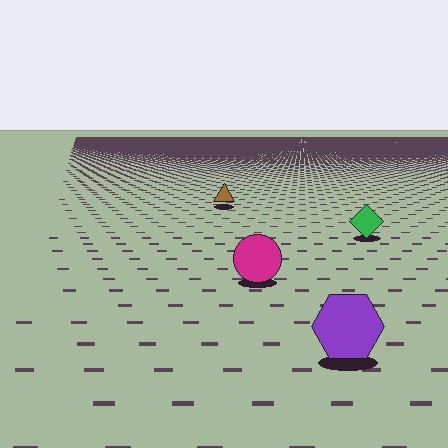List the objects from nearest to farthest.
From nearest to farthest: the purple hexagon, the magenta circle, the green diamond, the brown triangle.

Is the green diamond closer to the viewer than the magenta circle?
No. The magenta circle is closer — you can tell from the texture gradient: the ground texture is coarser near it.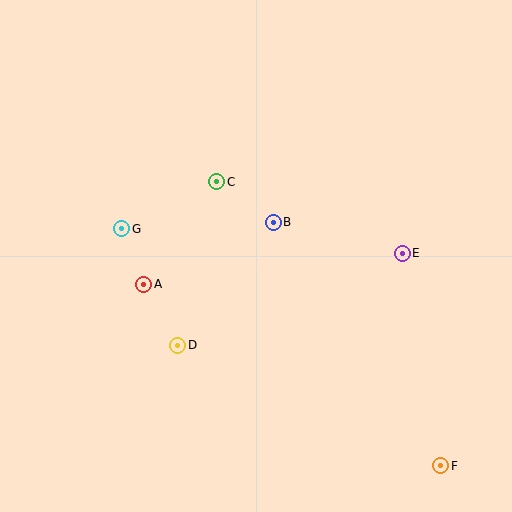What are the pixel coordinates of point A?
Point A is at (144, 284).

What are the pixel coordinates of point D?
Point D is at (178, 345).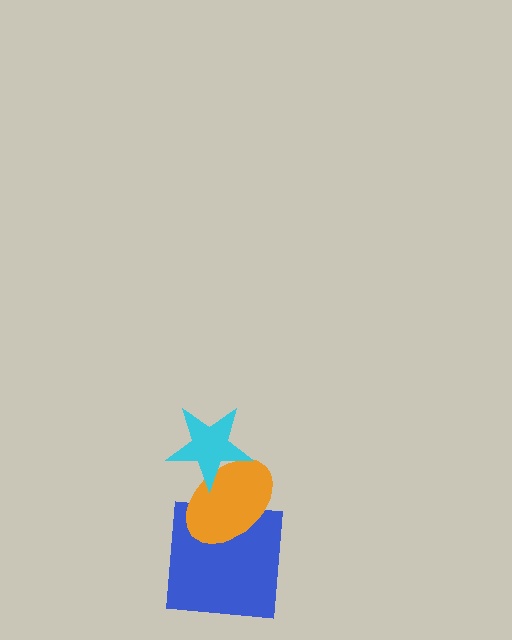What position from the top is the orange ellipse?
The orange ellipse is 2nd from the top.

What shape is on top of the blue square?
The orange ellipse is on top of the blue square.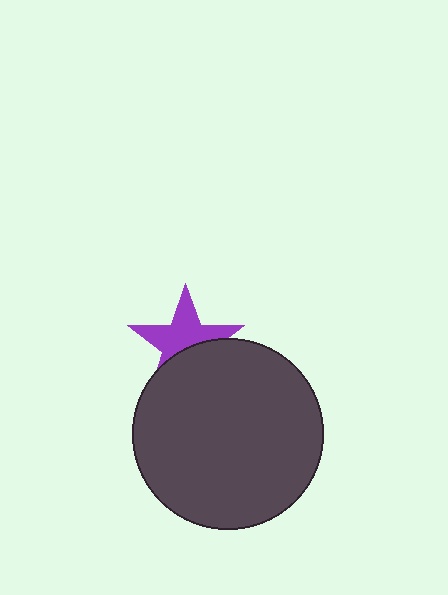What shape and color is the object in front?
The object in front is a dark gray circle.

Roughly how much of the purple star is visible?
About half of it is visible (roughly 58%).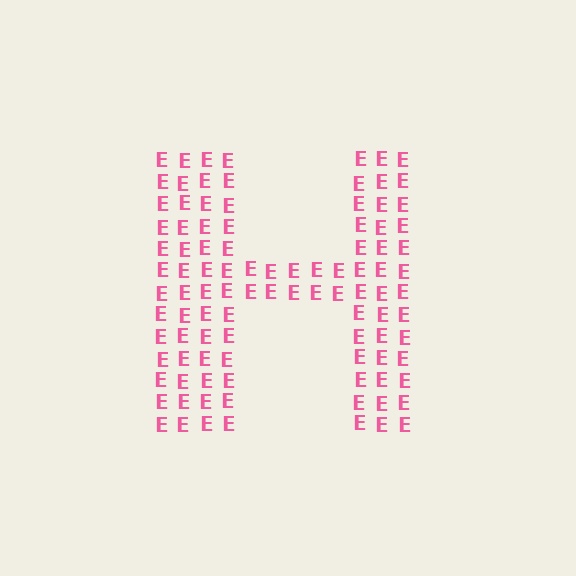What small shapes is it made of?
It is made of small letter E's.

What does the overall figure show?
The overall figure shows the letter H.